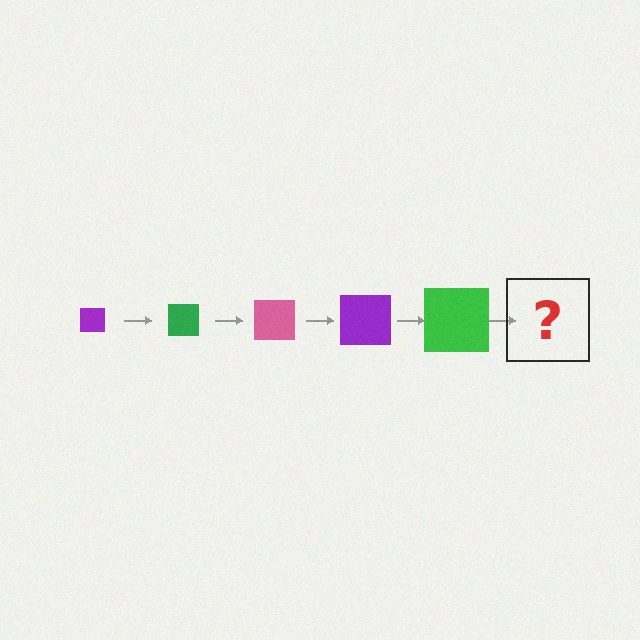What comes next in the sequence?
The next element should be a pink square, larger than the previous one.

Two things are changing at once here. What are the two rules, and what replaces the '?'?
The two rules are that the square grows larger each step and the color cycles through purple, green, and pink. The '?' should be a pink square, larger than the previous one.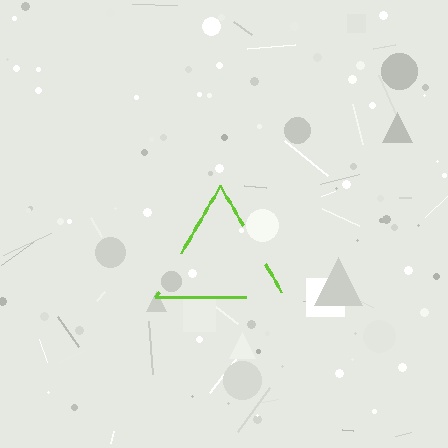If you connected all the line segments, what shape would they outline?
They would outline a triangle.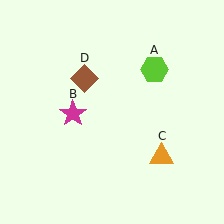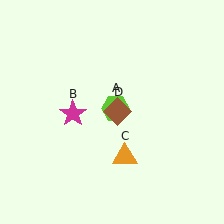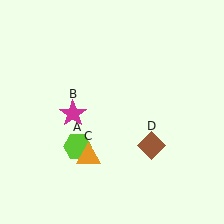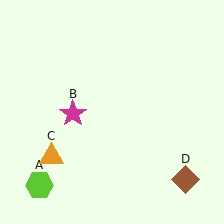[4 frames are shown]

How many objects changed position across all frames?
3 objects changed position: lime hexagon (object A), orange triangle (object C), brown diamond (object D).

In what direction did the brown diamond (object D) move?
The brown diamond (object D) moved down and to the right.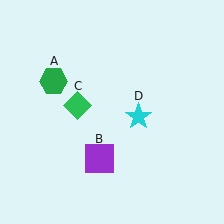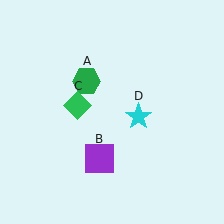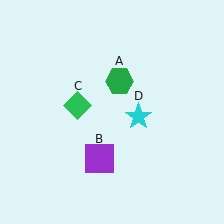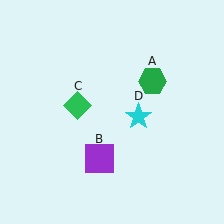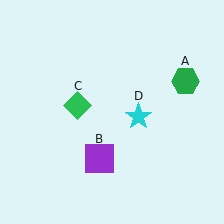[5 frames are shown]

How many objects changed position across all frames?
1 object changed position: green hexagon (object A).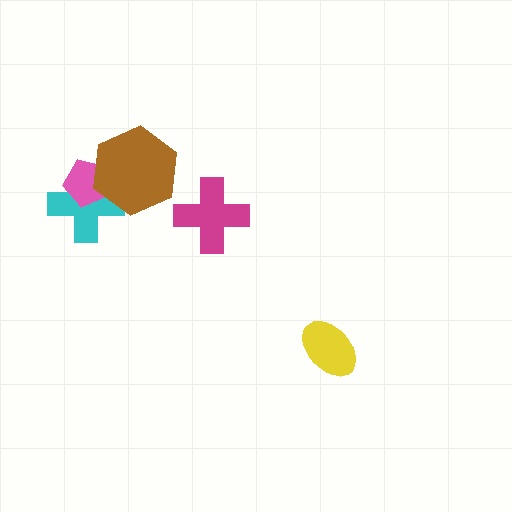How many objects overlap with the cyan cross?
2 objects overlap with the cyan cross.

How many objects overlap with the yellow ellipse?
0 objects overlap with the yellow ellipse.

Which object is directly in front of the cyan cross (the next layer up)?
The pink pentagon is directly in front of the cyan cross.